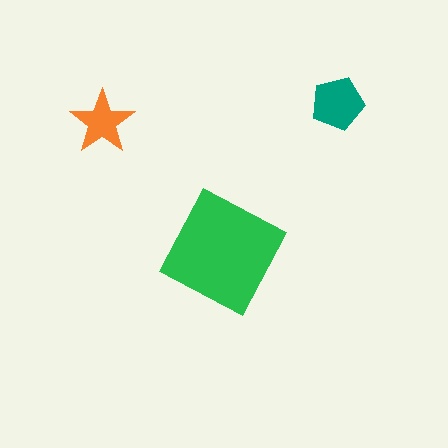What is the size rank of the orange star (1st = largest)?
3rd.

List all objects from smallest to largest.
The orange star, the teal pentagon, the green square.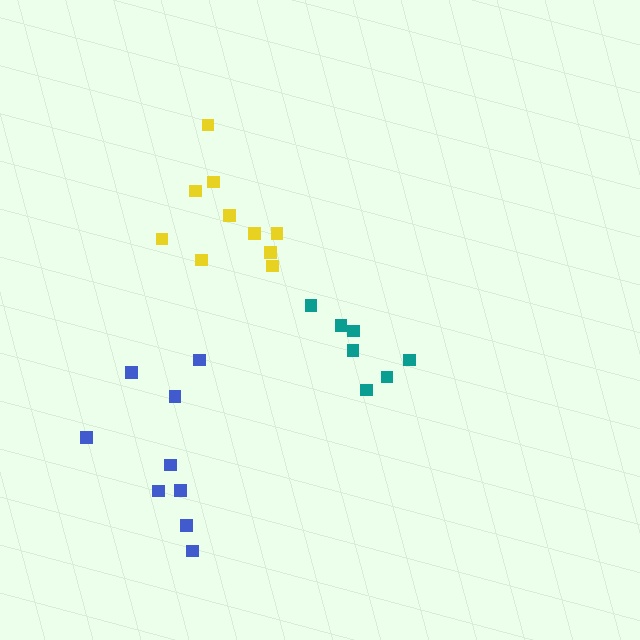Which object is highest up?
The yellow cluster is topmost.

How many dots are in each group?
Group 1: 9 dots, Group 2: 7 dots, Group 3: 10 dots (26 total).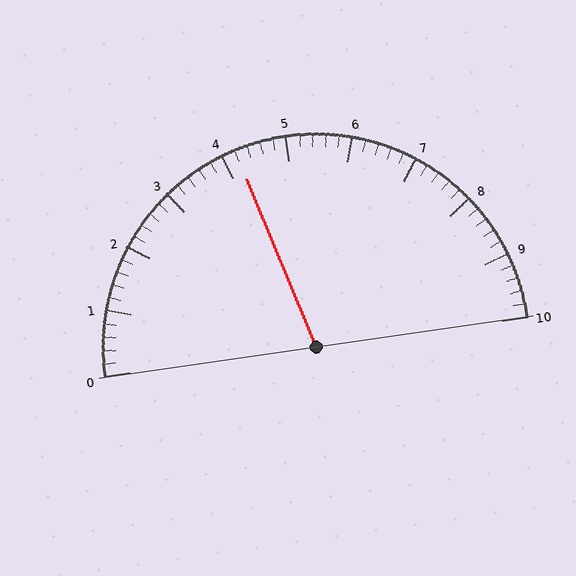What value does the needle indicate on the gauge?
The needle indicates approximately 4.2.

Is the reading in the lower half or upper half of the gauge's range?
The reading is in the lower half of the range (0 to 10).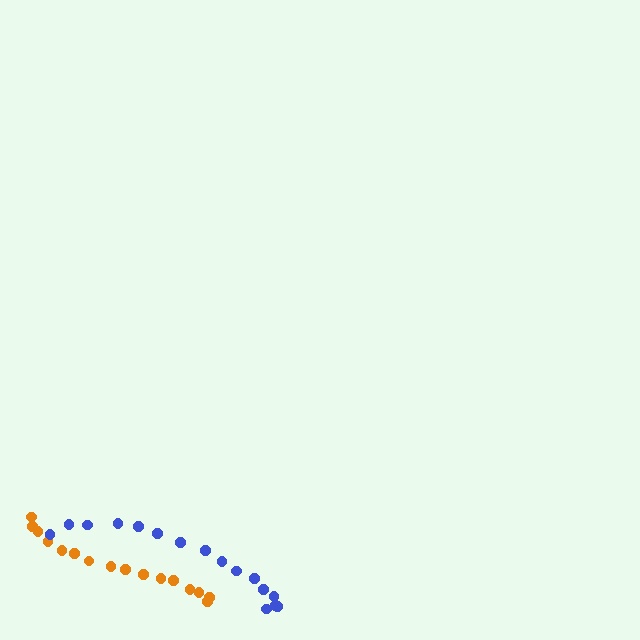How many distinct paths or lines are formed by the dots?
There are 2 distinct paths.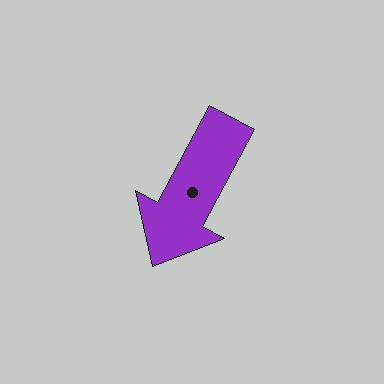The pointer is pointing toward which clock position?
Roughly 7 o'clock.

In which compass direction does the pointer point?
Southwest.